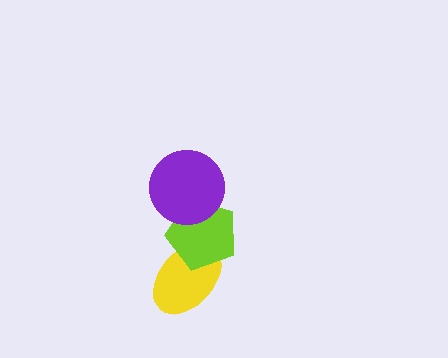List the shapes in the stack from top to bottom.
From top to bottom: the purple circle, the lime pentagon, the yellow ellipse.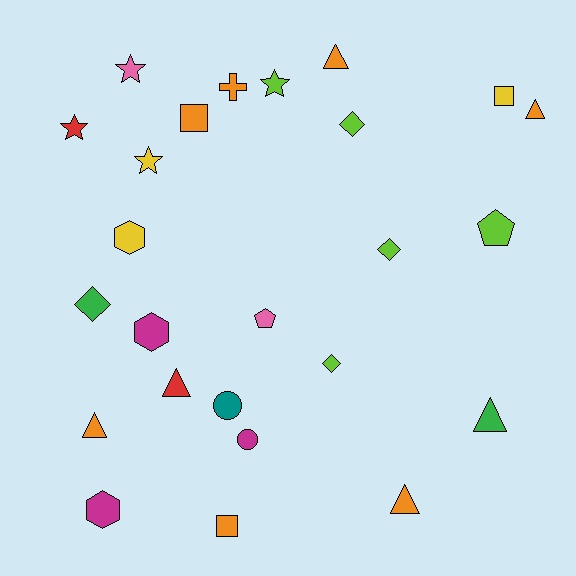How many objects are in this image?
There are 25 objects.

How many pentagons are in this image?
There are 2 pentagons.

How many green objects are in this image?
There are 2 green objects.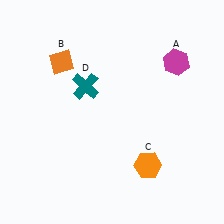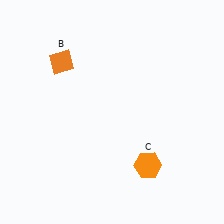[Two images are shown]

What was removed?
The teal cross (D), the magenta hexagon (A) were removed in Image 2.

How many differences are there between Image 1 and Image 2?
There are 2 differences between the two images.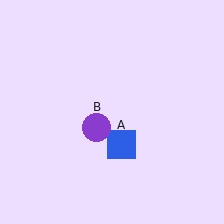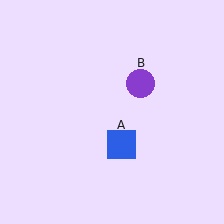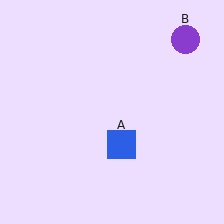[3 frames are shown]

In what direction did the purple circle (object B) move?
The purple circle (object B) moved up and to the right.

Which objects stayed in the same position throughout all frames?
Blue square (object A) remained stationary.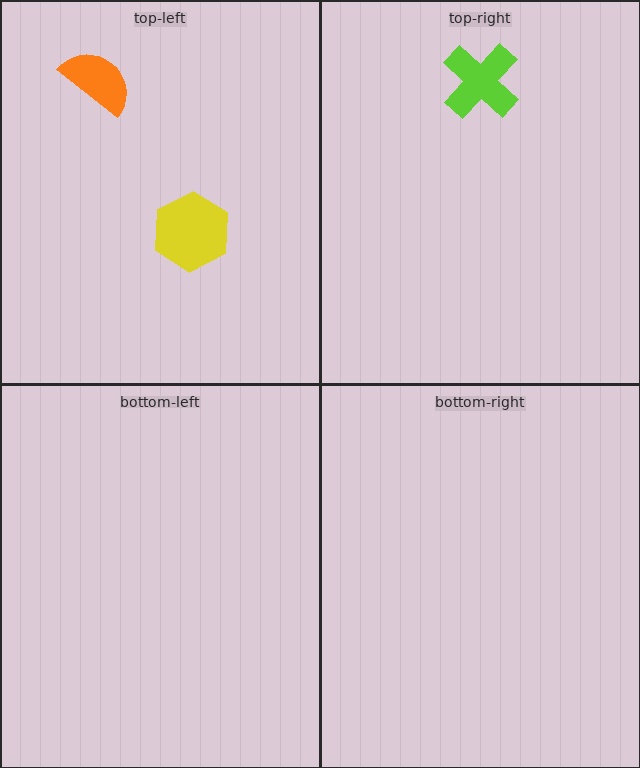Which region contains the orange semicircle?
The top-left region.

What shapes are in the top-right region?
The lime cross.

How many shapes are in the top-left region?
2.